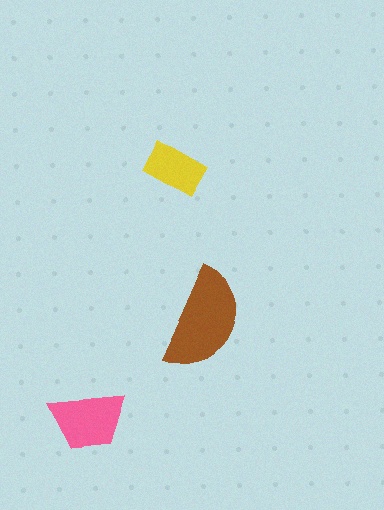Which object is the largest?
The brown semicircle.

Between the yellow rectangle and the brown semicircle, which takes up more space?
The brown semicircle.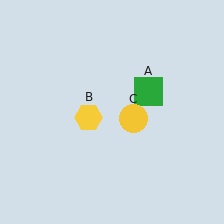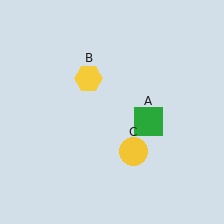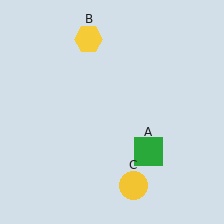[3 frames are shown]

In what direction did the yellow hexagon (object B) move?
The yellow hexagon (object B) moved up.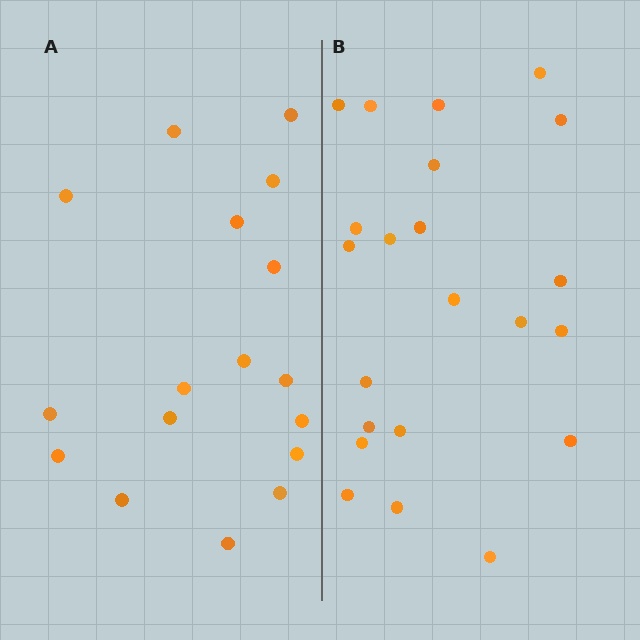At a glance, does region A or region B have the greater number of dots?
Region B (the right region) has more dots.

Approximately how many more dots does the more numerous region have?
Region B has about 5 more dots than region A.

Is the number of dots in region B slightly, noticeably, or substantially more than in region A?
Region B has noticeably more, but not dramatically so. The ratio is roughly 1.3 to 1.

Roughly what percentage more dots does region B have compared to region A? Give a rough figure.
About 30% more.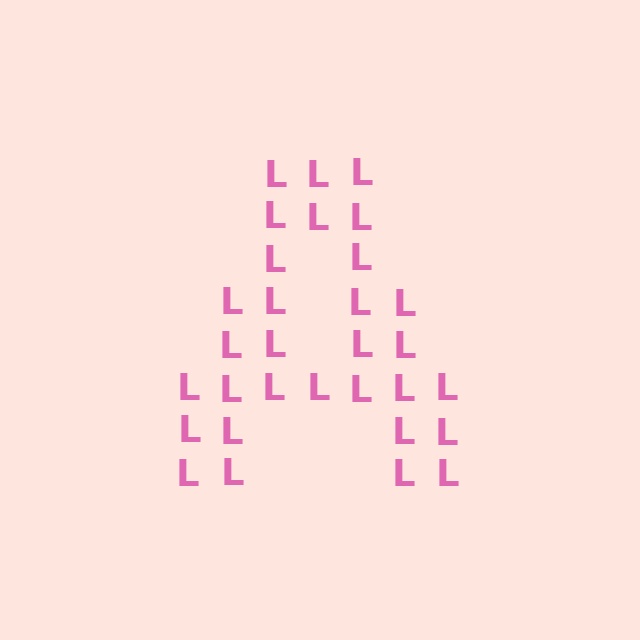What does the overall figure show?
The overall figure shows the letter A.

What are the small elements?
The small elements are letter L's.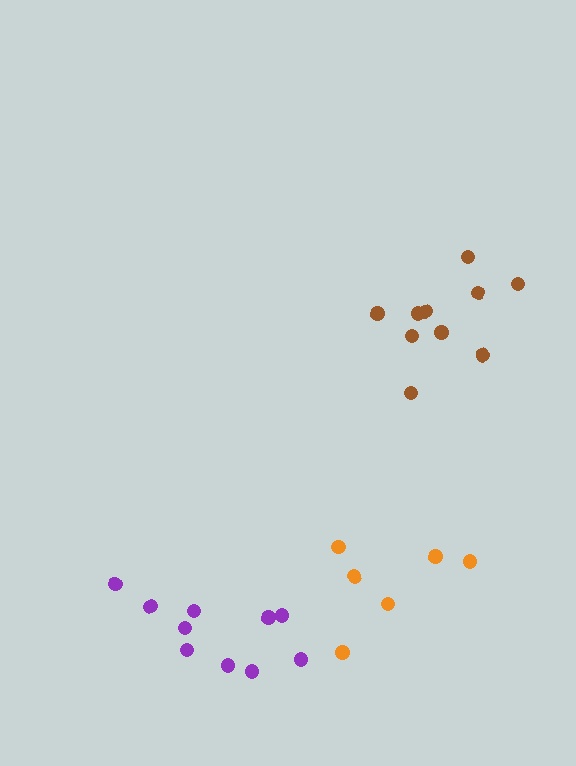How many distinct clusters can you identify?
There are 3 distinct clusters.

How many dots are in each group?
Group 1: 10 dots, Group 2: 6 dots, Group 3: 10 dots (26 total).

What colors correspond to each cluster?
The clusters are colored: brown, orange, purple.